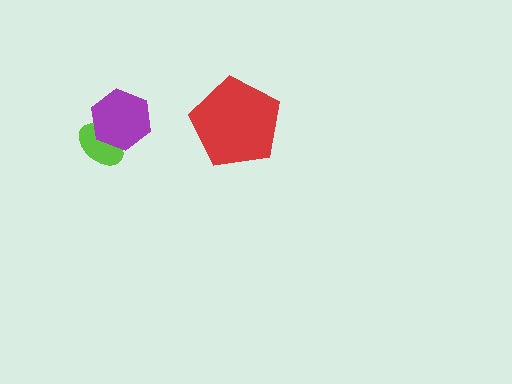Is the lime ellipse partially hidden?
Yes, it is partially covered by another shape.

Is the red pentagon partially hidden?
No, no other shape covers it.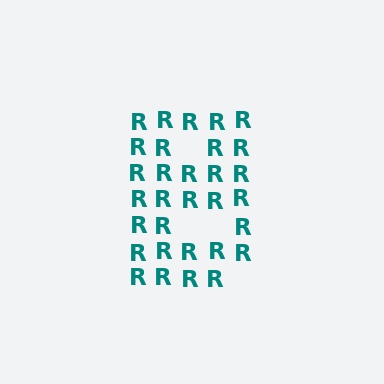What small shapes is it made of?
It is made of small letter R's.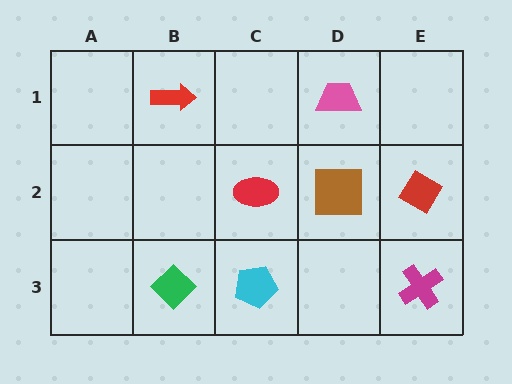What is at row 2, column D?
A brown square.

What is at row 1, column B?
A red arrow.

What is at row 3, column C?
A cyan pentagon.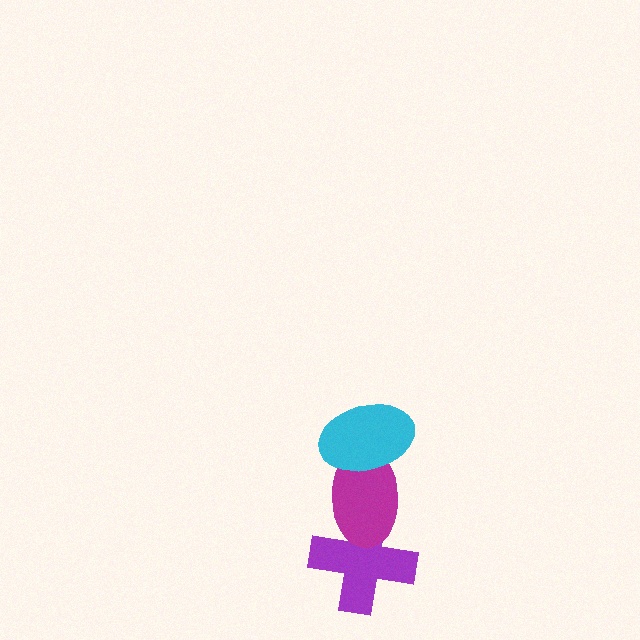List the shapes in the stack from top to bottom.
From top to bottom: the cyan ellipse, the magenta ellipse, the purple cross.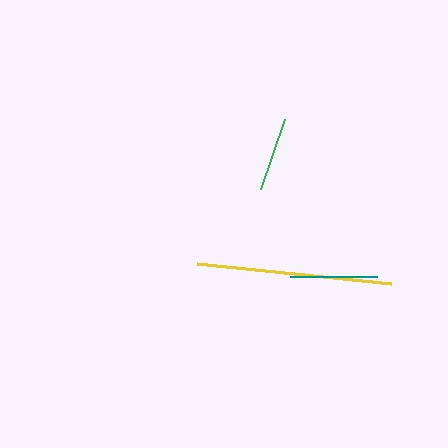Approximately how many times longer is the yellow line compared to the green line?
The yellow line is approximately 2.6 times the length of the green line.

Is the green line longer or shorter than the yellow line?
The yellow line is longer than the green line.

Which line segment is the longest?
The yellow line is the longest at approximately 194 pixels.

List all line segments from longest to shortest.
From longest to shortest: yellow, teal, green.